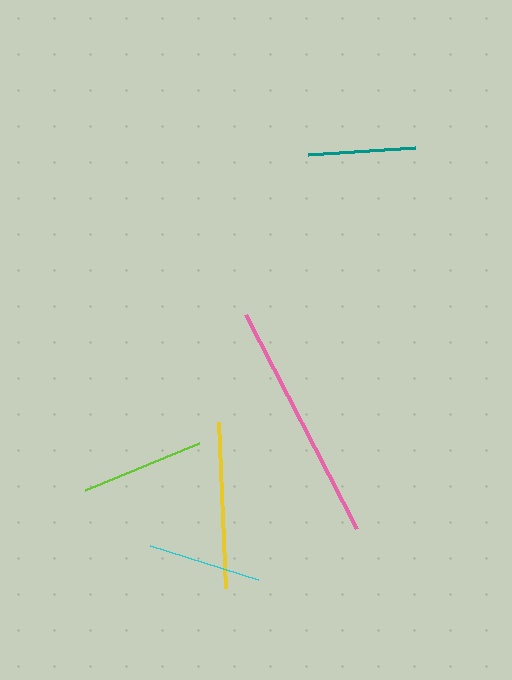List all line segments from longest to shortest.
From longest to shortest: pink, yellow, lime, cyan, teal.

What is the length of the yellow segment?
The yellow segment is approximately 167 pixels long.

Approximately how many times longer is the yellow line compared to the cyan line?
The yellow line is approximately 1.5 times the length of the cyan line.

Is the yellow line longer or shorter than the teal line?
The yellow line is longer than the teal line.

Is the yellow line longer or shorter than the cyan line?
The yellow line is longer than the cyan line.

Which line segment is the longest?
The pink line is the longest at approximately 241 pixels.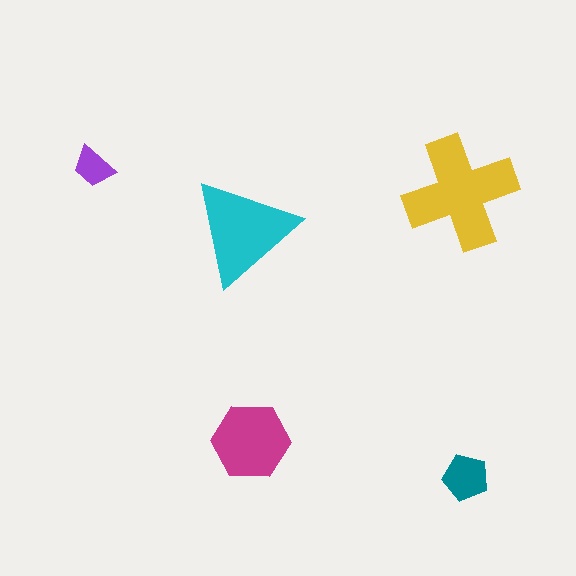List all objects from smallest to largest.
The purple trapezoid, the teal pentagon, the magenta hexagon, the cyan triangle, the yellow cross.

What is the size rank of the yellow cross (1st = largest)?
1st.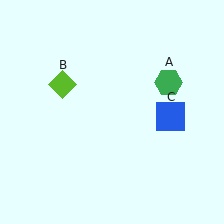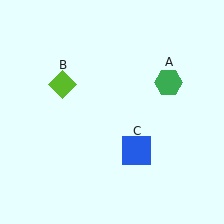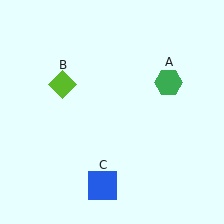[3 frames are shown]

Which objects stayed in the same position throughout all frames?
Green hexagon (object A) and lime diamond (object B) remained stationary.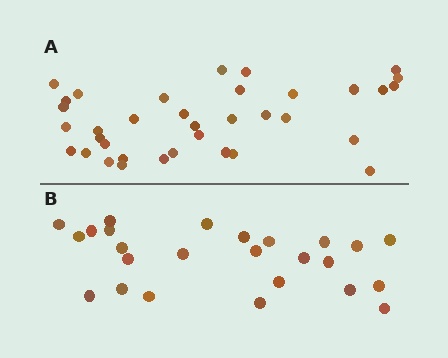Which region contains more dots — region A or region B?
Region A (the top region) has more dots.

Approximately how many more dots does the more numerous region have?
Region A has roughly 12 or so more dots than region B.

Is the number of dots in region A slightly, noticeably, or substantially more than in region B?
Region A has noticeably more, but not dramatically so. The ratio is roughly 1.4 to 1.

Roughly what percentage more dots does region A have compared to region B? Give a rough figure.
About 45% more.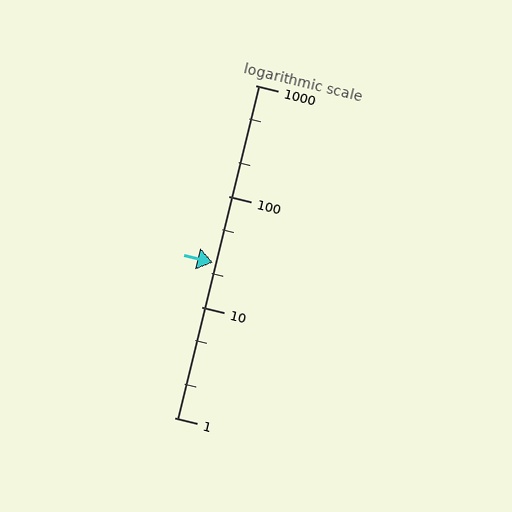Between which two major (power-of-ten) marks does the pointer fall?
The pointer is between 10 and 100.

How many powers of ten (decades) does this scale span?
The scale spans 3 decades, from 1 to 1000.